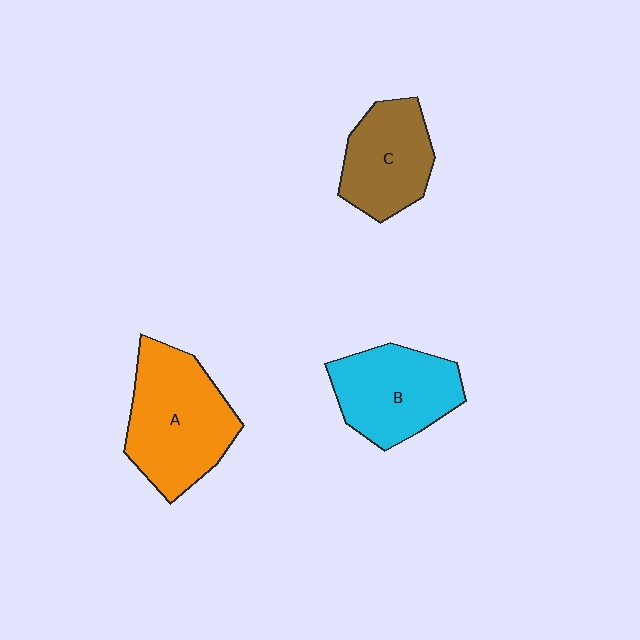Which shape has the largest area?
Shape A (orange).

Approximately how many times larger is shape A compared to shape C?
Approximately 1.4 times.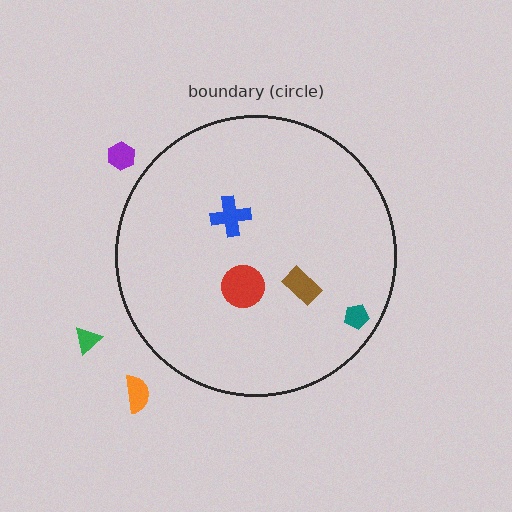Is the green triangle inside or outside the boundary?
Outside.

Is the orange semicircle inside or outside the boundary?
Outside.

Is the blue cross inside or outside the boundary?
Inside.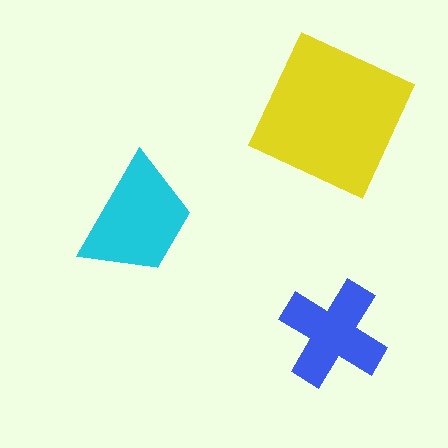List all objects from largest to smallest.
The yellow square, the cyan trapezoid, the blue cross.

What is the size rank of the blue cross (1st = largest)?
3rd.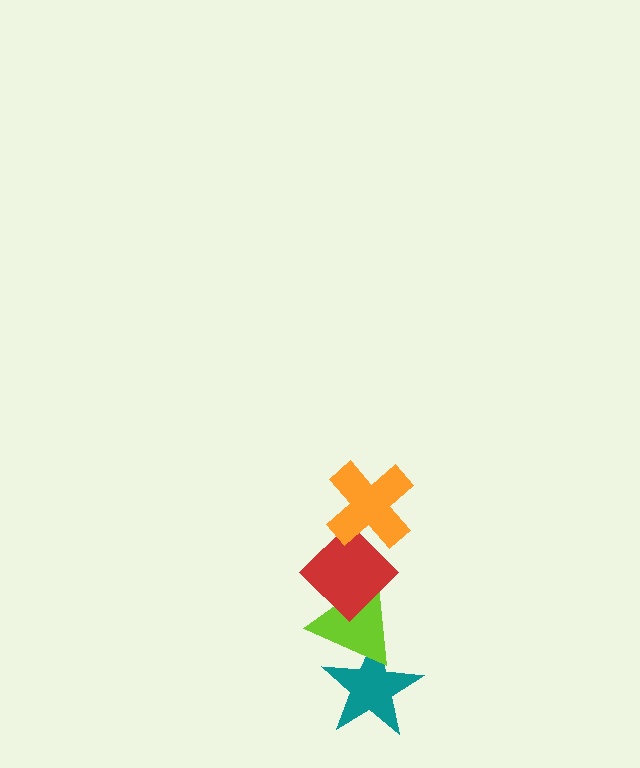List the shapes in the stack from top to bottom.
From top to bottom: the orange cross, the red diamond, the lime triangle, the teal star.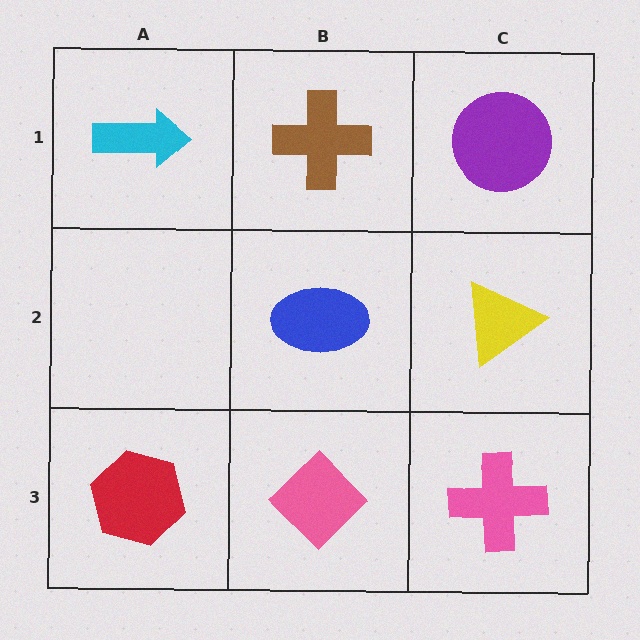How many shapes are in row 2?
2 shapes.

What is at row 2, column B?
A blue ellipse.